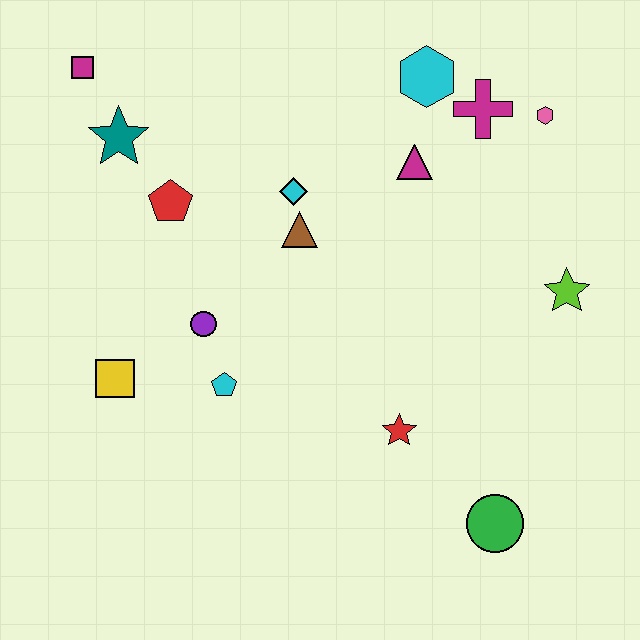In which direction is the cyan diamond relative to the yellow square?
The cyan diamond is above the yellow square.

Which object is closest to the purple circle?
The cyan pentagon is closest to the purple circle.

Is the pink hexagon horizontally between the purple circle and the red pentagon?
No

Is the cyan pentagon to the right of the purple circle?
Yes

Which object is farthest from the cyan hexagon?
The green circle is farthest from the cyan hexagon.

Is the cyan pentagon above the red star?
Yes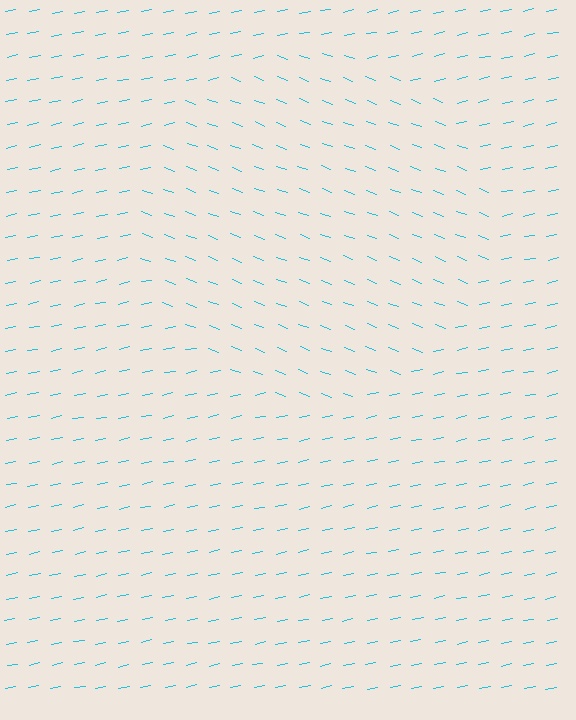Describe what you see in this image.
The image is filled with small cyan line segments. A circle region in the image has lines oriented differently from the surrounding lines, creating a visible texture boundary.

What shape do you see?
I see a circle.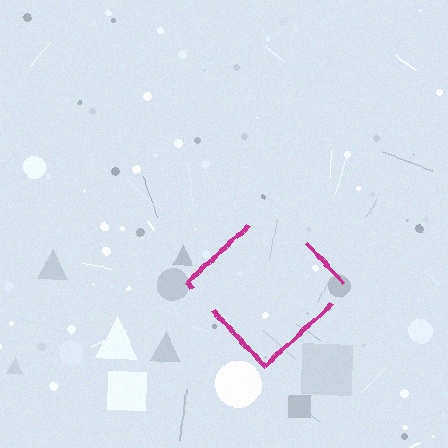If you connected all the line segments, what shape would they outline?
They would outline a diamond.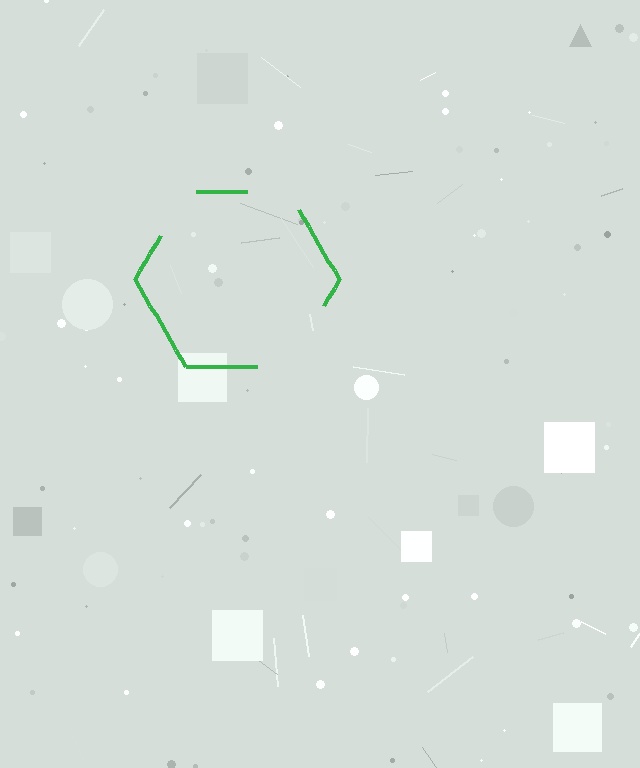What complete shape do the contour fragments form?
The contour fragments form a hexagon.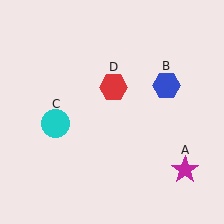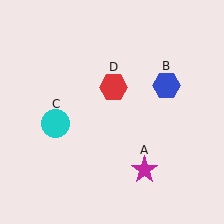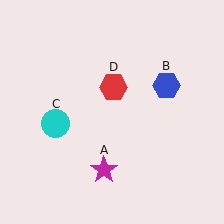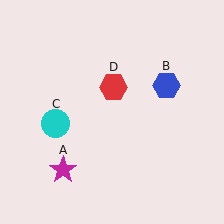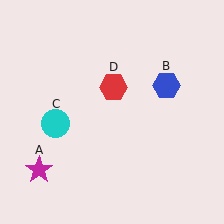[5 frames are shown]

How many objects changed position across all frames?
1 object changed position: magenta star (object A).